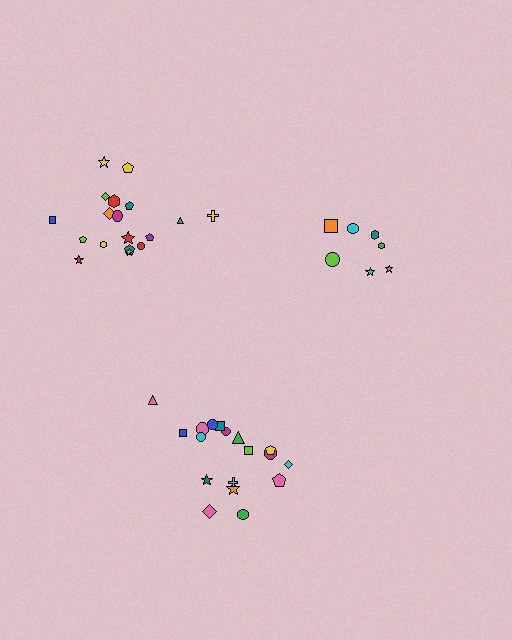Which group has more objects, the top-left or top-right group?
The top-left group.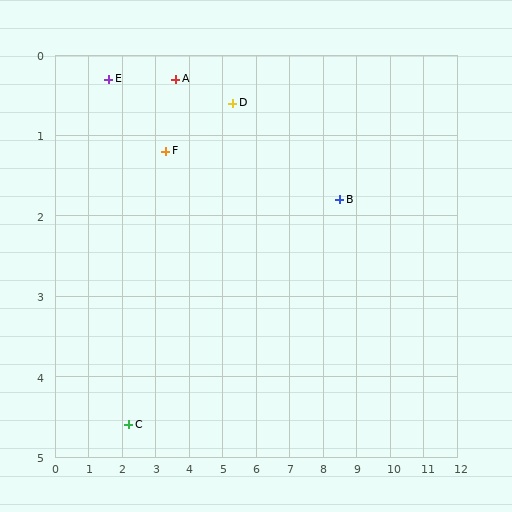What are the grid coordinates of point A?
Point A is at approximately (3.6, 0.3).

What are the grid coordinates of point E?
Point E is at approximately (1.6, 0.3).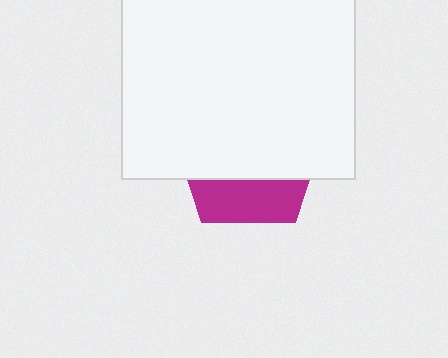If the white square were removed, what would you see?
You would see the complete magenta pentagon.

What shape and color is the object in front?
The object in front is a white square.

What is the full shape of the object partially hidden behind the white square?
The partially hidden object is a magenta pentagon.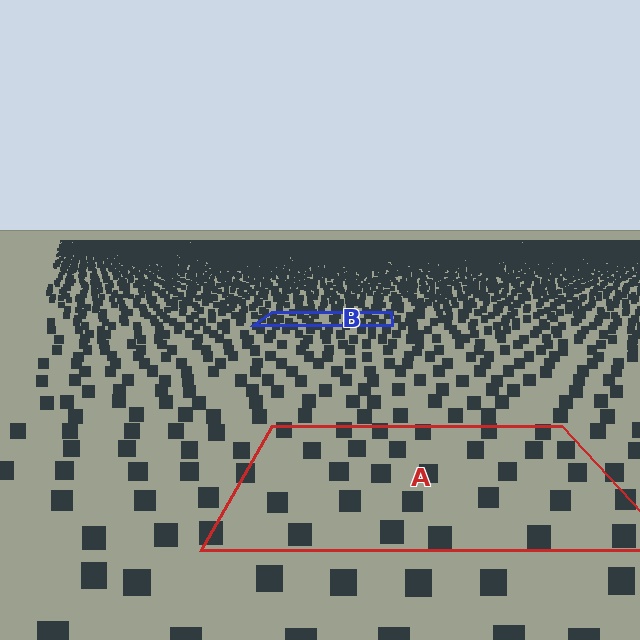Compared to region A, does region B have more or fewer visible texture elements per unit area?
Region B has more texture elements per unit area — they are packed more densely because it is farther away.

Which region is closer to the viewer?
Region A is closer. The texture elements there are larger and more spread out.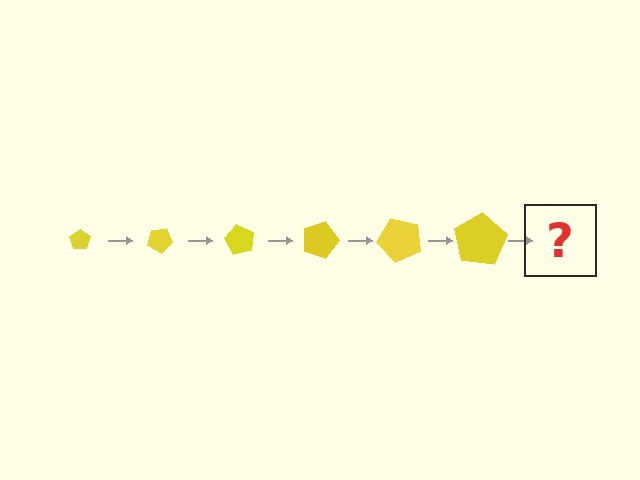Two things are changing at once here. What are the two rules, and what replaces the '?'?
The two rules are that the pentagon grows larger each step and it rotates 30 degrees each step. The '?' should be a pentagon, larger than the previous one and rotated 180 degrees from the start.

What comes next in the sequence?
The next element should be a pentagon, larger than the previous one and rotated 180 degrees from the start.